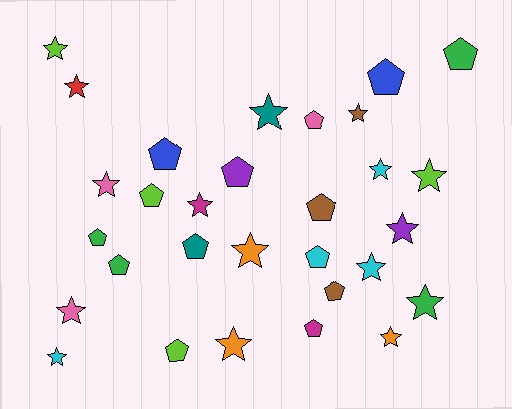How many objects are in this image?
There are 30 objects.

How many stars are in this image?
There are 16 stars.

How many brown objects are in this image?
There are 3 brown objects.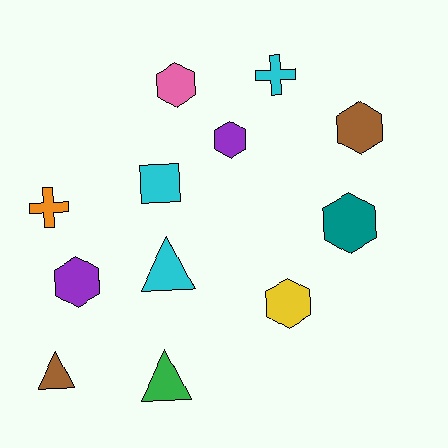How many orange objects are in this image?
There is 1 orange object.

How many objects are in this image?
There are 12 objects.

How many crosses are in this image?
There are 2 crosses.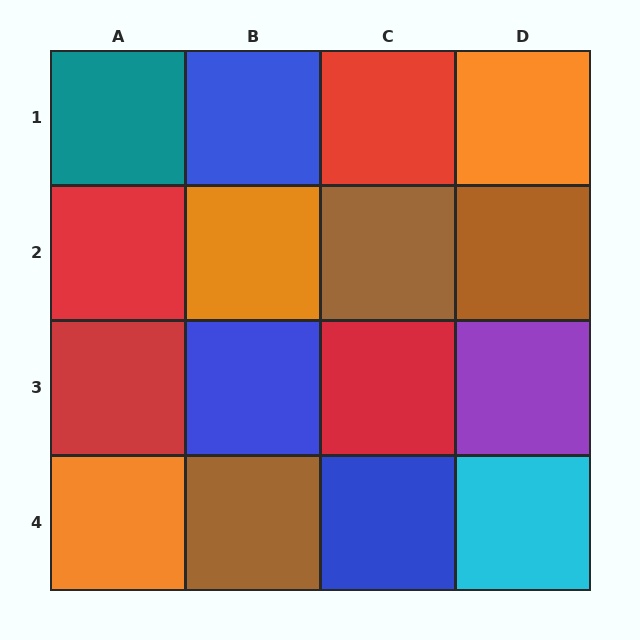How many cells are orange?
3 cells are orange.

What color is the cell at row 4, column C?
Blue.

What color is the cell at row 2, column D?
Brown.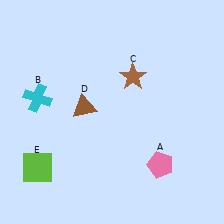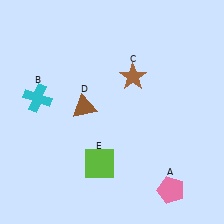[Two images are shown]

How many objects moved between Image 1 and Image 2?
2 objects moved between the two images.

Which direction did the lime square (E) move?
The lime square (E) moved right.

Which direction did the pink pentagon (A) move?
The pink pentagon (A) moved down.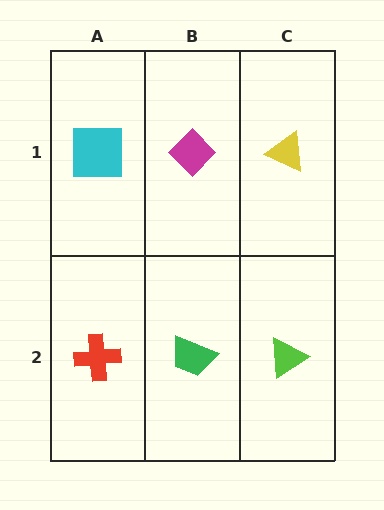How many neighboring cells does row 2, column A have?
2.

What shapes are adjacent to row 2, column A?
A cyan square (row 1, column A), a green trapezoid (row 2, column B).